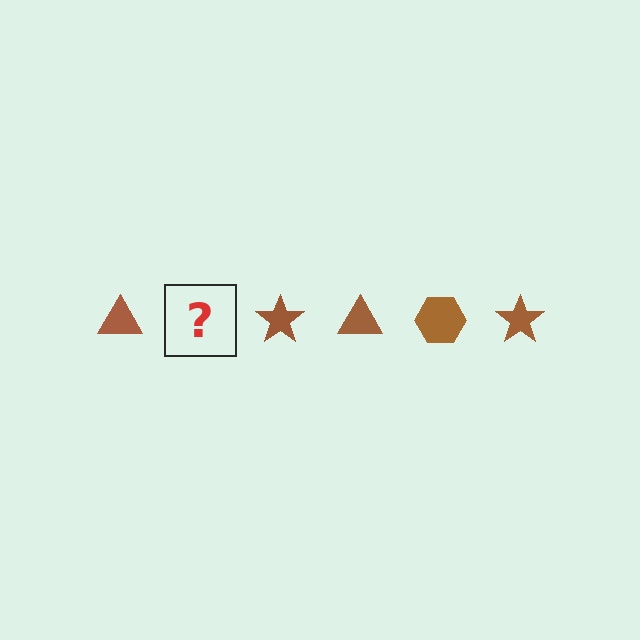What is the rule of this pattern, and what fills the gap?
The rule is that the pattern cycles through triangle, hexagon, star shapes in brown. The gap should be filled with a brown hexagon.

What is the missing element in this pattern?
The missing element is a brown hexagon.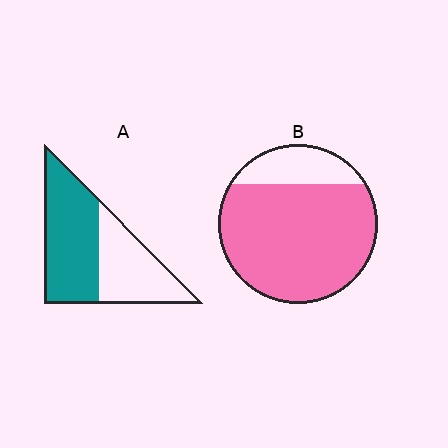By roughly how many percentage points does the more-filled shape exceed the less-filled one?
By roughly 25 percentage points (B over A).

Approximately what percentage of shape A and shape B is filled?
A is approximately 55% and B is approximately 80%.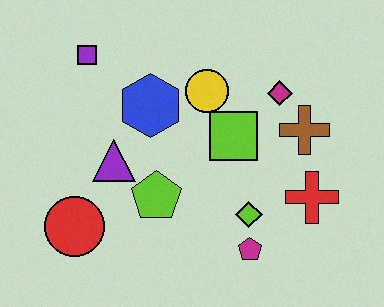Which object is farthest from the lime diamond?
The purple square is farthest from the lime diamond.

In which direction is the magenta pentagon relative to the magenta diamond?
The magenta pentagon is below the magenta diamond.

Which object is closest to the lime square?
The yellow circle is closest to the lime square.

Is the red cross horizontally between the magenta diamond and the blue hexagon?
No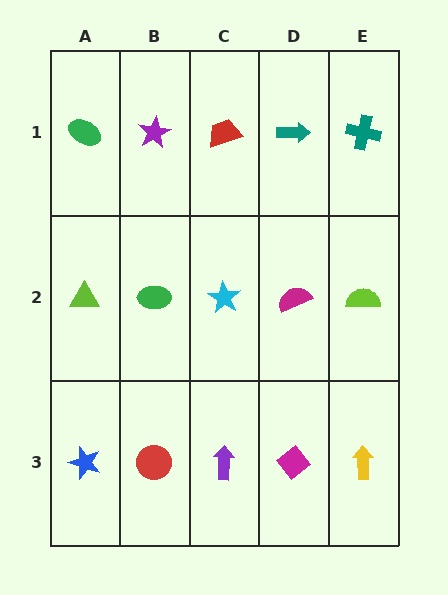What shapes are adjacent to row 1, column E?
A lime semicircle (row 2, column E), a teal arrow (row 1, column D).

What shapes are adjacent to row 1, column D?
A magenta semicircle (row 2, column D), a red trapezoid (row 1, column C), a teal cross (row 1, column E).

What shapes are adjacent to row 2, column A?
A green ellipse (row 1, column A), a blue star (row 3, column A), a green ellipse (row 2, column B).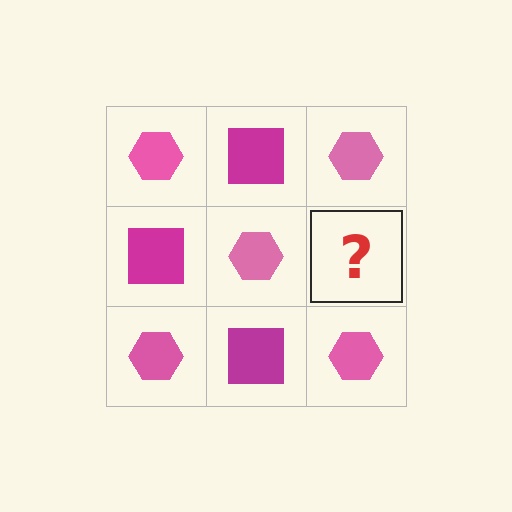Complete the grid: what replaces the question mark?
The question mark should be replaced with a magenta square.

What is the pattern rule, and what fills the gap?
The rule is that it alternates pink hexagon and magenta square in a checkerboard pattern. The gap should be filled with a magenta square.